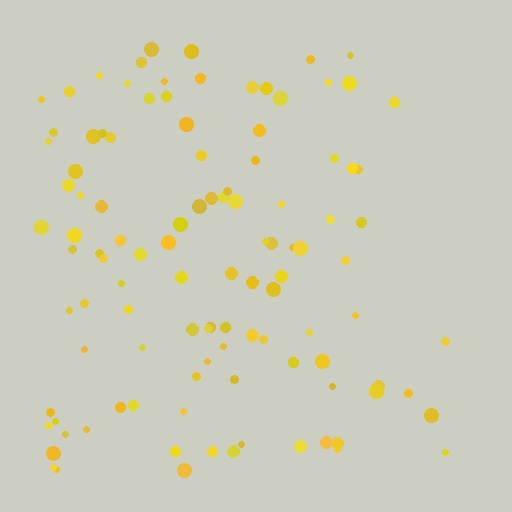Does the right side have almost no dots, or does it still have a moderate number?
Still a moderate number, just noticeably fewer than the left.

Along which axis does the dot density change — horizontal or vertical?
Horizontal.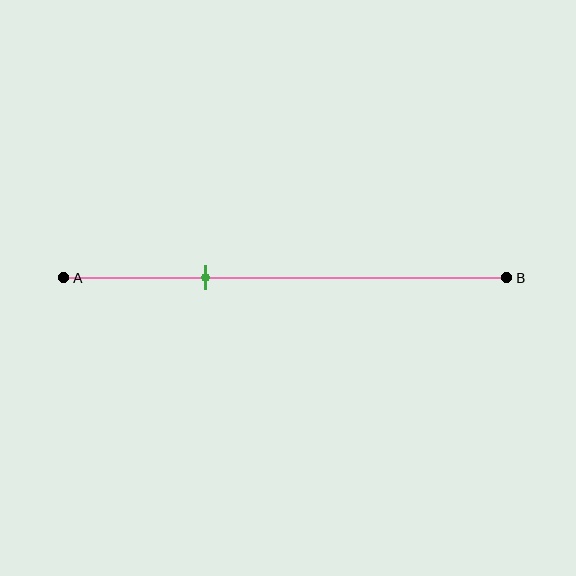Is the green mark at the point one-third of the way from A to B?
Yes, the mark is approximately at the one-third point.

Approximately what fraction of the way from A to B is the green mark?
The green mark is approximately 30% of the way from A to B.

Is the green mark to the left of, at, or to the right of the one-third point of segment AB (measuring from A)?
The green mark is approximately at the one-third point of segment AB.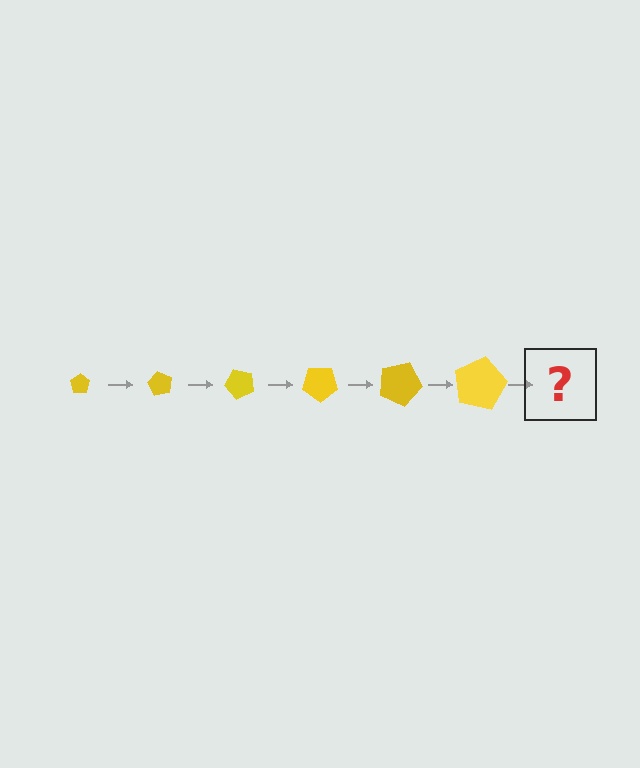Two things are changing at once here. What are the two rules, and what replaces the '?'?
The two rules are that the pentagon grows larger each step and it rotates 60 degrees each step. The '?' should be a pentagon, larger than the previous one and rotated 360 degrees from the start.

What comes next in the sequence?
The next element should be a pentagon, larger than the previous one and rotated 360 degrees from the start.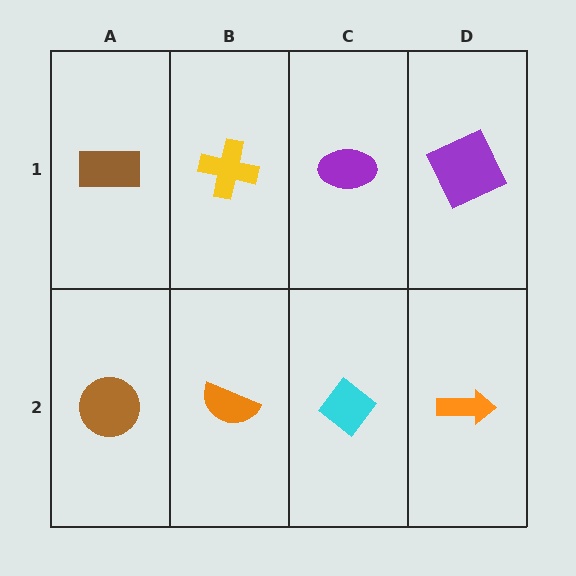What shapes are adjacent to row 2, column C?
A purple ellipse (row 1, column C), an orange semicircle (row 2, column B), an orange arrow (row 2, column D).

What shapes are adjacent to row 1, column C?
A cyan diamond (row 2, column C), a yellow cross (row 1, column B), a purple square (row 1, column D).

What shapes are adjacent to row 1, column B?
An orange semicircle (row 2, column B), a brown rectangle (row 1, column A), a purple ellipse (row 1, column C).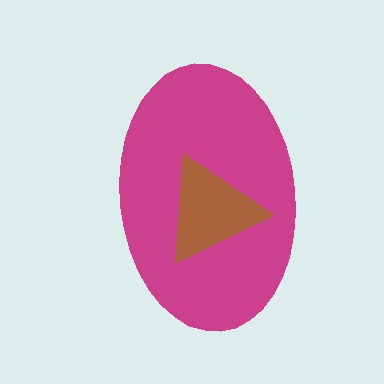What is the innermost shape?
The brown triangle.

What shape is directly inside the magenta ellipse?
The brown triangle.